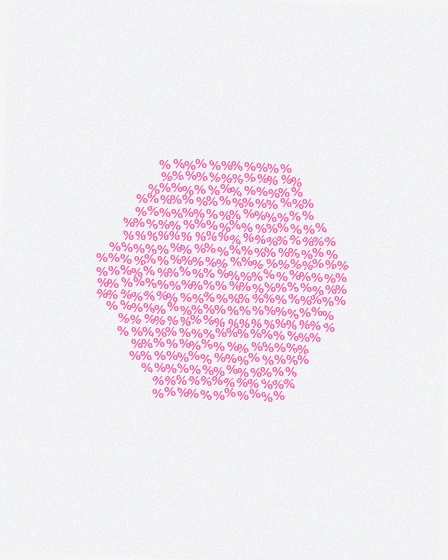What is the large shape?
The large shape is a hexagon.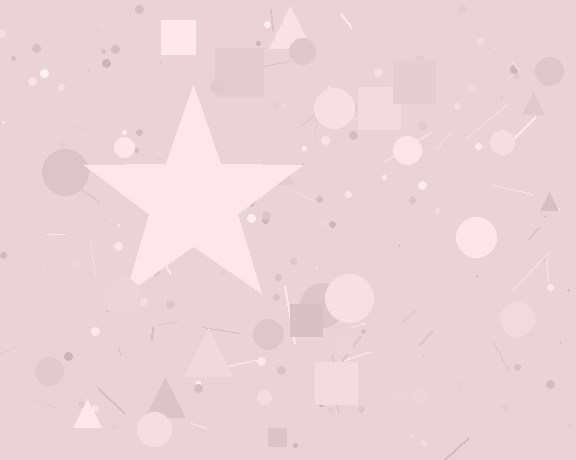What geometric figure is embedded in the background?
A star is embedded in the background.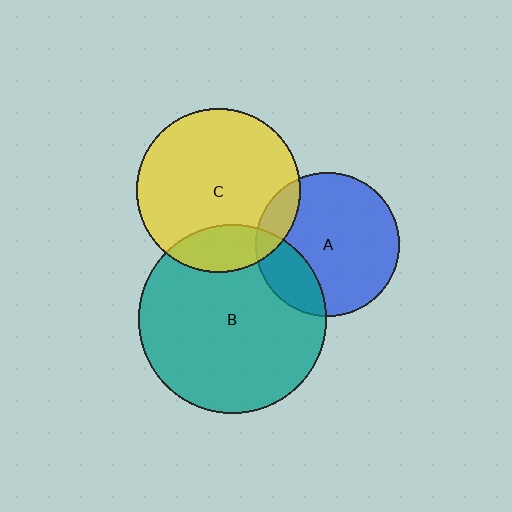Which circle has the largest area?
Circle B (teal).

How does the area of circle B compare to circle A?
Approximately 1.7 times.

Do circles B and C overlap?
Yes.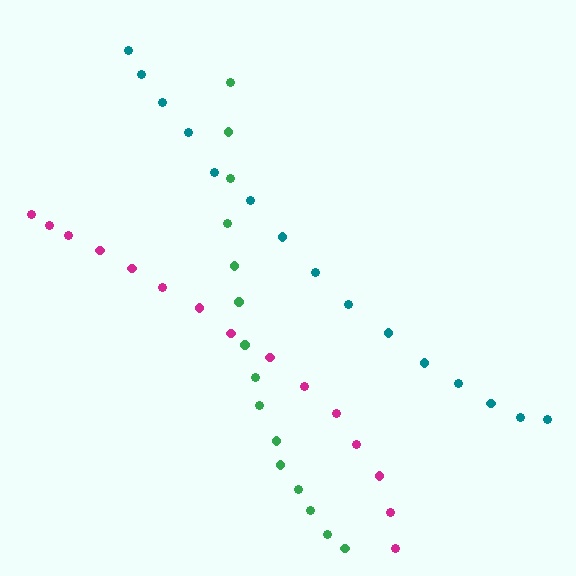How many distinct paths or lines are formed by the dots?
There are 3 distinct paths.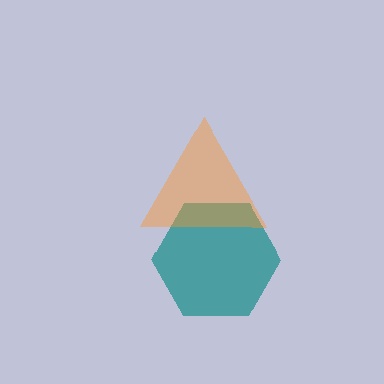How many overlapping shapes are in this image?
There are 2 overlapping shapes in the image.